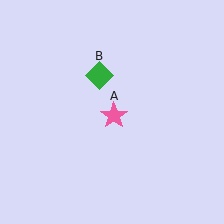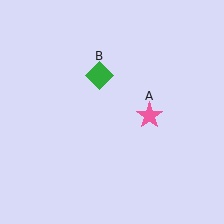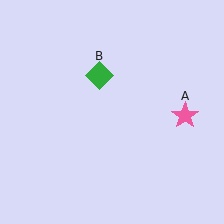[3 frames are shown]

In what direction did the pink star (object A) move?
The pink star (object A) moved right.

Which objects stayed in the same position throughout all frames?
Green diamond (object B) remained stationary.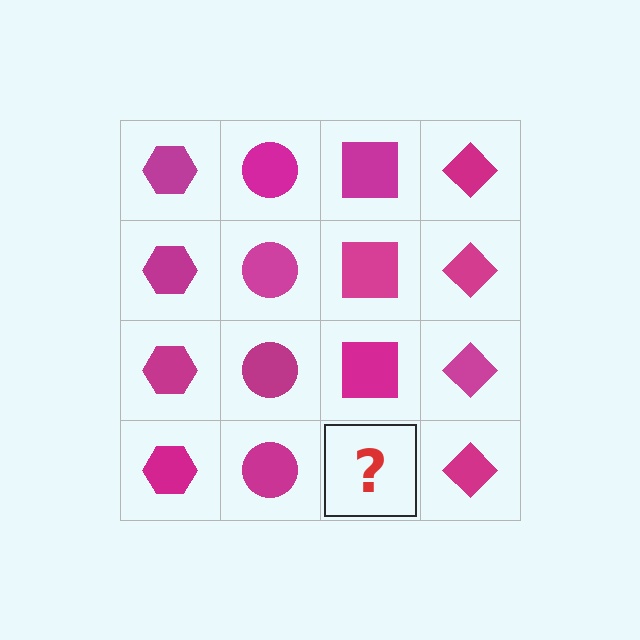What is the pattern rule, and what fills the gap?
The rule is that each column has a consistent shape. The gap should be filled with a magenta square.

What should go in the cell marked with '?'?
The missing cell should contain a magenta square.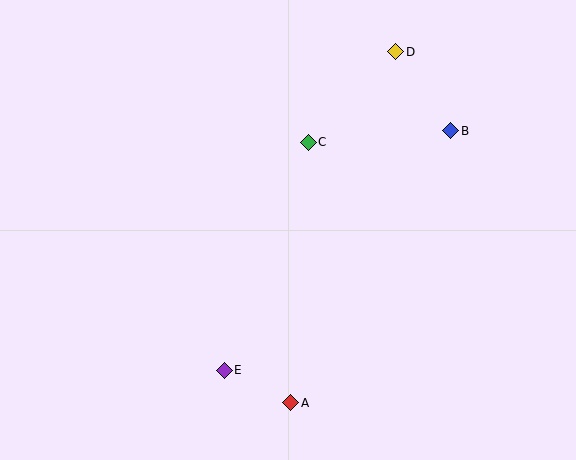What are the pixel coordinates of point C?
Point C is at (308, 142).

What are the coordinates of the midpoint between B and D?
The midpoint between B and D is at (423, 91).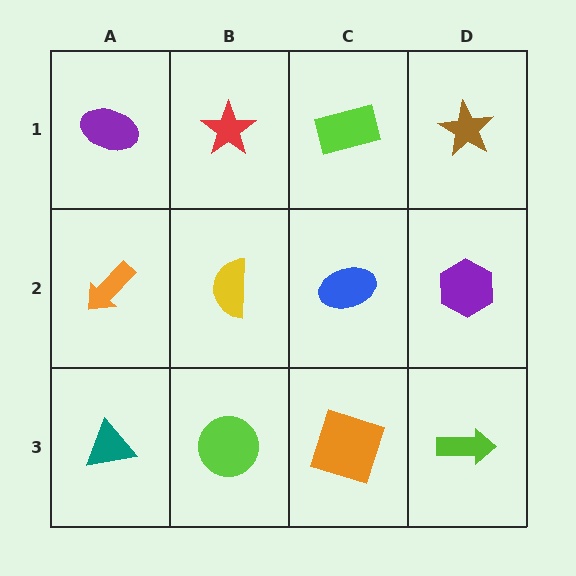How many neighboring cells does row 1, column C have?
3.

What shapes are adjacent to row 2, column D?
A brown star (row 1, column D), a lime arrow (row 3, column D), a blue ellipse (row 2, column C).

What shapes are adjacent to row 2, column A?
A purple ellipse (row 1, column A), a teal triangle (row 3, column A), a yellow semicircle (row 2, column B).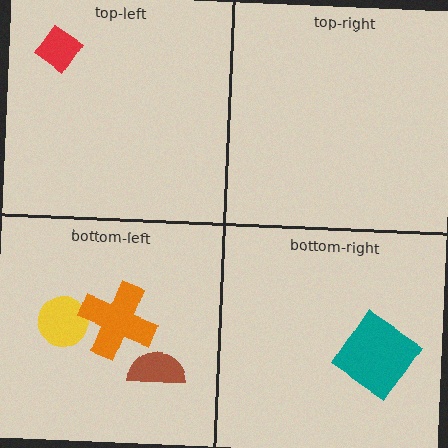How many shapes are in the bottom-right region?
1.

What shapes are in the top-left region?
The red diamond.